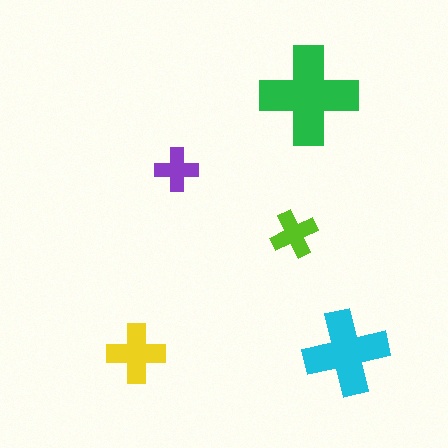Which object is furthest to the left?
The yellow cross is leftmost.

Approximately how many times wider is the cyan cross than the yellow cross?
About 1.5 times wider.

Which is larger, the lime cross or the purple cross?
The lime one.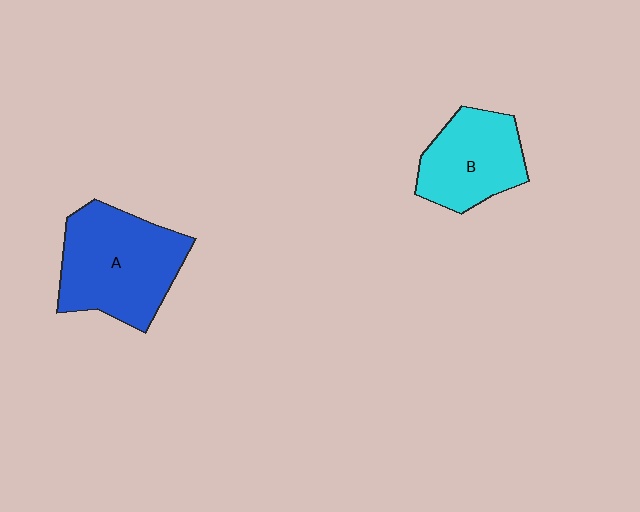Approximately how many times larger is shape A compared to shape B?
Approximately 1.4 times.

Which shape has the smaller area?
Shape B (cyan).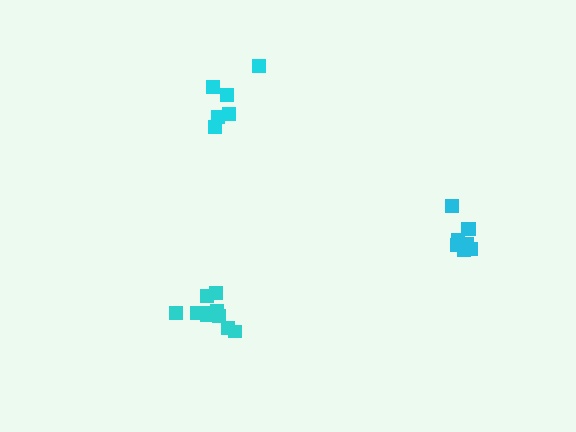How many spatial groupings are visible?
There are 3 spatial groupings.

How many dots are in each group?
Group 1: 8 dots, Group 2: 6 dots, Group 3: 11 dots (25 total).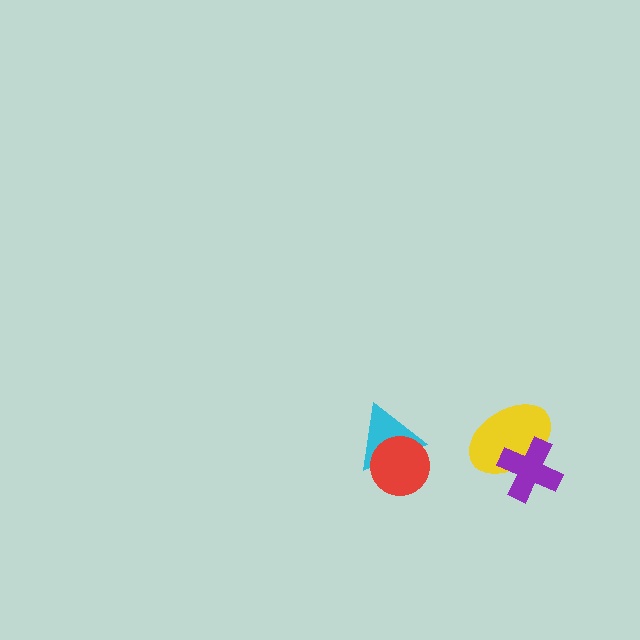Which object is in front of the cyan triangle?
The red circle is in front of the cyan triangle.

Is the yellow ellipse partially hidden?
Yes, it is partially covered by another shape.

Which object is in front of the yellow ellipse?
The purple cross is in front of the yellow ellipse.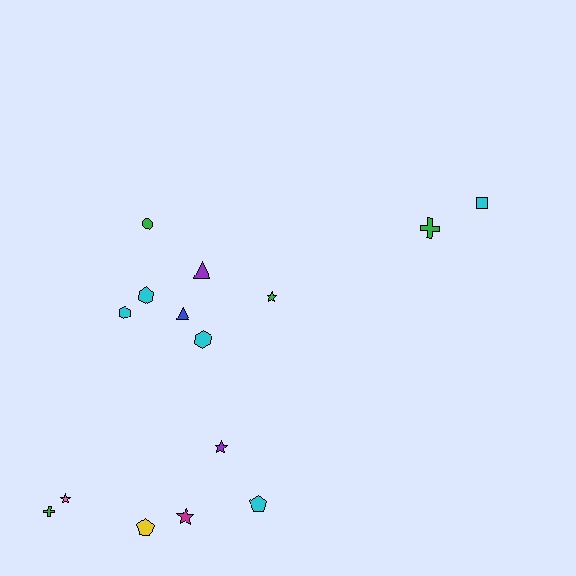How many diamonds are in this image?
There are no diamonds.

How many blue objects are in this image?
There is 1 blue object.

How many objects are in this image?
There are 15 objects.